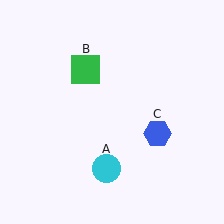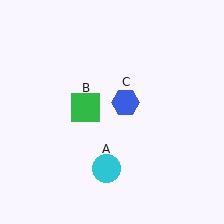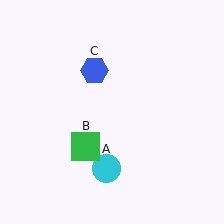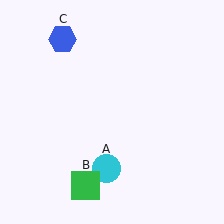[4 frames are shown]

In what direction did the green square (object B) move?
The green square (object B) moved down.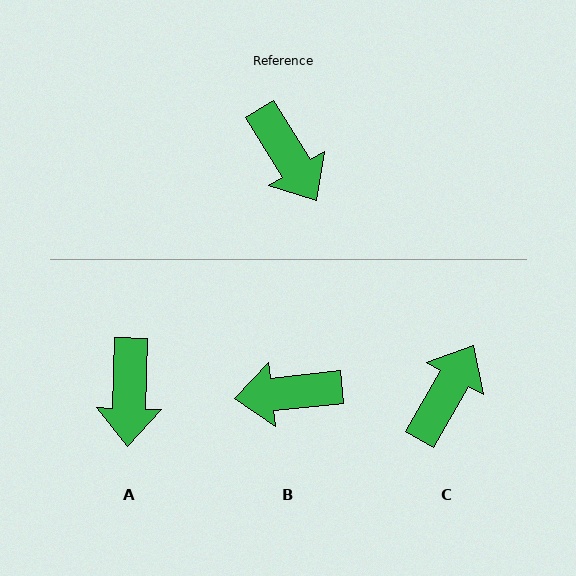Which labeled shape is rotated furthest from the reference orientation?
C, about 118 degrees away.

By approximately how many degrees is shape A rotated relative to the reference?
Approximately 34 degrees clockwise.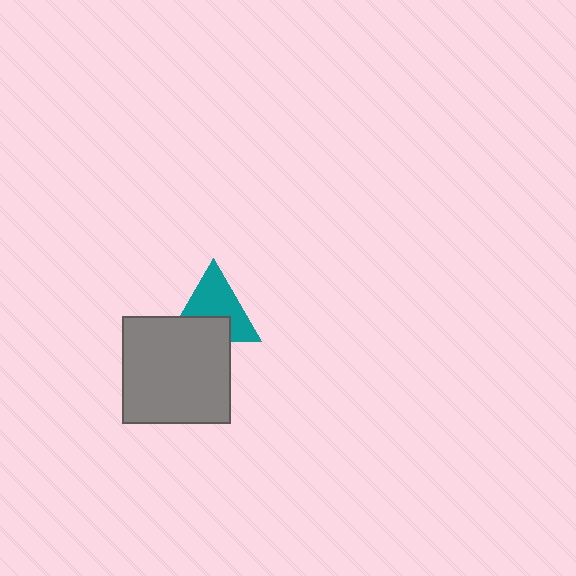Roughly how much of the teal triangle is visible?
About half of it is visible (roughly 62%).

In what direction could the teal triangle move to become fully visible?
The teal triangle could move up. That would shift it out from behind the gray square entirely.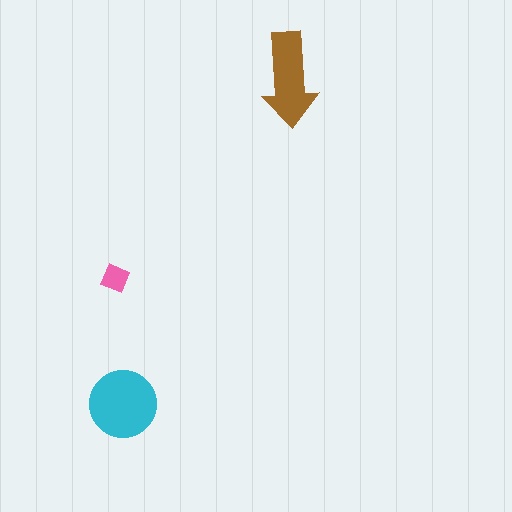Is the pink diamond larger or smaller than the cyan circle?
Smaller.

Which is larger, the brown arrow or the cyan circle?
The cyan circle.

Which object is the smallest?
The pink diamond.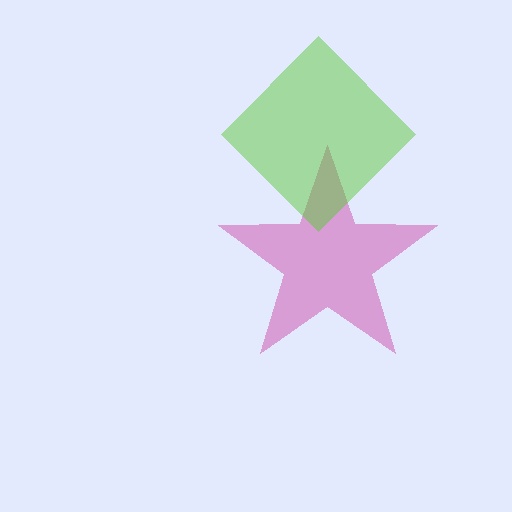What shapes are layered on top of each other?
The layered shapes are: a magenta star, a lime diamond.